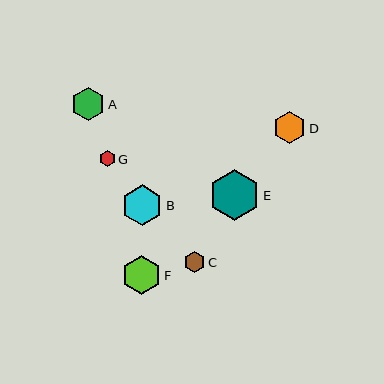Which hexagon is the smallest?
Hexagon G is the smallest with a size of approximately 16 pixels.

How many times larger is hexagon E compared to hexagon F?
Hexagon E is approximately 1.3 times the size of hexagon F.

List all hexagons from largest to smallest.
From largest to smallest: E, B, F, A, D, C, G.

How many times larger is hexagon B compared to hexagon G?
Hexagon B is approximately 2.5 times the size of hexagon G.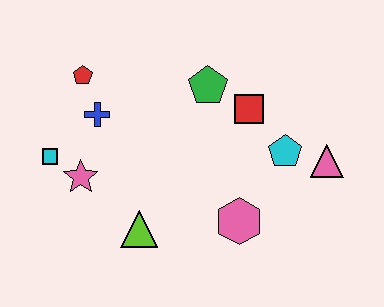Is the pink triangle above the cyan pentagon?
No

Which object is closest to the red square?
The green pentagon is closest to the red square.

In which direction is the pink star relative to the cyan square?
The pink star is to the right of the cyan square.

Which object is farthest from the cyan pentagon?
The cyan square is farthest from the cyan pentagon.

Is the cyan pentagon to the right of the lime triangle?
Yes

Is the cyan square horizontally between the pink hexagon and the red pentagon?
No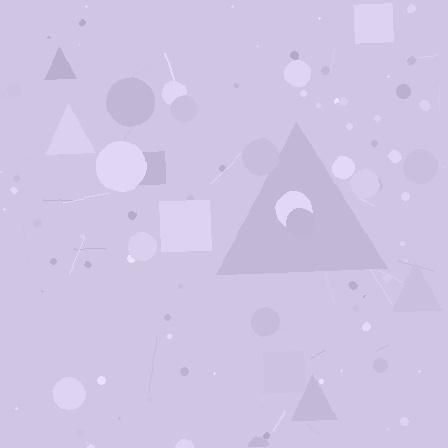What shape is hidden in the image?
A triangle is hidden in the image.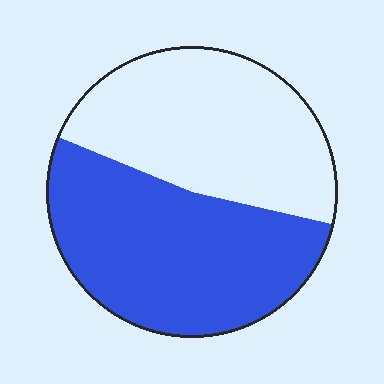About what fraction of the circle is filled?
About one half (1/2).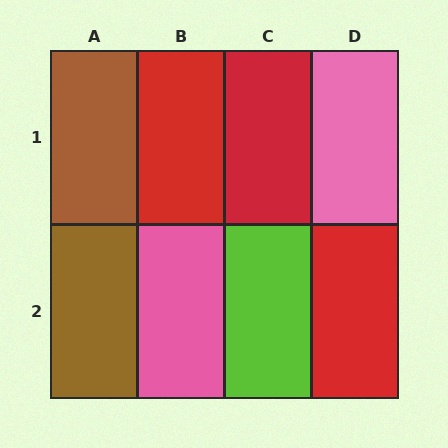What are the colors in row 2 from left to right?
Brown, pink, lime, red.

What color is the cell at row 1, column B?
Red.